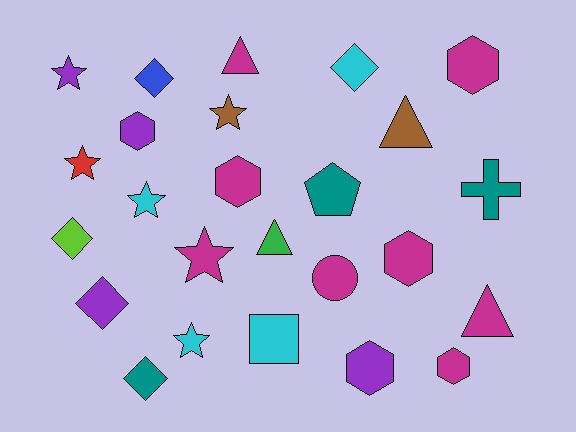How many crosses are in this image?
There is 1 cross.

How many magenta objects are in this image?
There are 8 magenta objects.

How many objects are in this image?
There are 25 objects.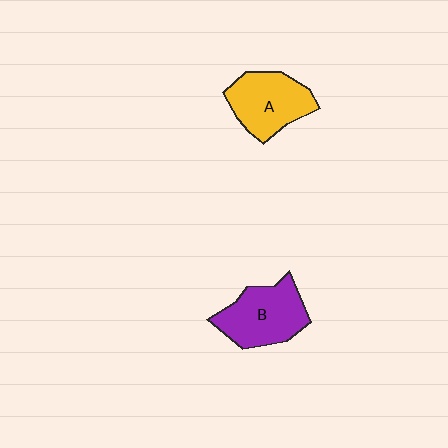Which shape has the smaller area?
Shape A (yellow).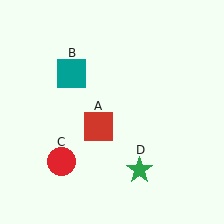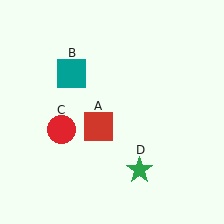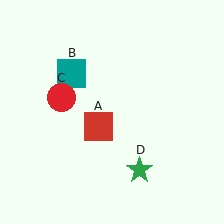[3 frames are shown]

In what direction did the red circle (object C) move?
The red circle (object C) moved up.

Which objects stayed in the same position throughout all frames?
Red square (object A) and teal square (object B) and green star (object D) remained stationary.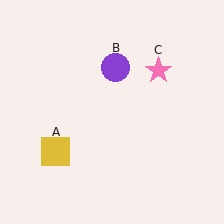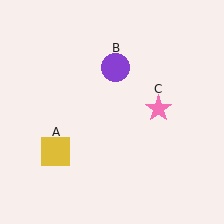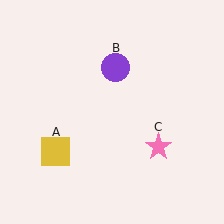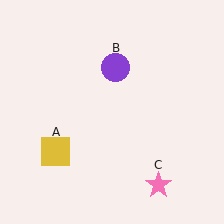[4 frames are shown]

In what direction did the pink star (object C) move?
The pink star (object C) moved down.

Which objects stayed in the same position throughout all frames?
Yellow square (object A) and purple circle (object B) remained stationary.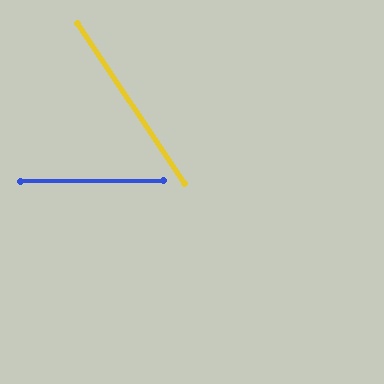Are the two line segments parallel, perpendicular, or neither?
Neither parallel nor perpendicular — they differ by about 56°.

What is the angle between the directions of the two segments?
Approximately 56 degrees.